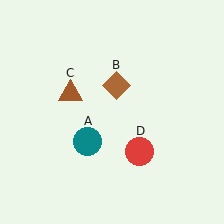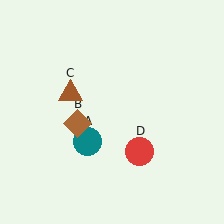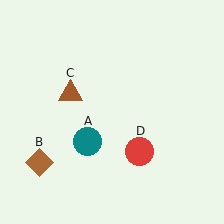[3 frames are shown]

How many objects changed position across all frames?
1 object changed position: brown diamond (object B).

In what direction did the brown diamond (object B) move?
The brown diamond (object B) moved down and to the left.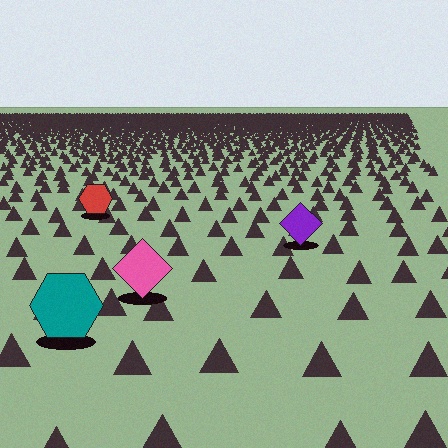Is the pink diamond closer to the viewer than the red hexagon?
Yes. The pink diamond is closer — you can tell from the texture gradient: the ground texture is coarser near it.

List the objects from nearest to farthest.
From nearest to farthest: the teal hexagon, the pink diamond, the purple diamond, the red hexagon.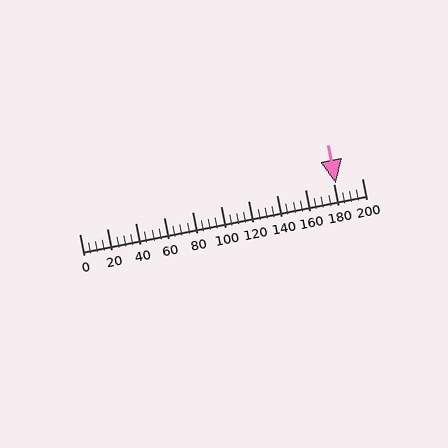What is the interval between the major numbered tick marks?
The major tick marks are spaced 20 units apart.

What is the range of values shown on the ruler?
The ruler shows values from 0 to 200.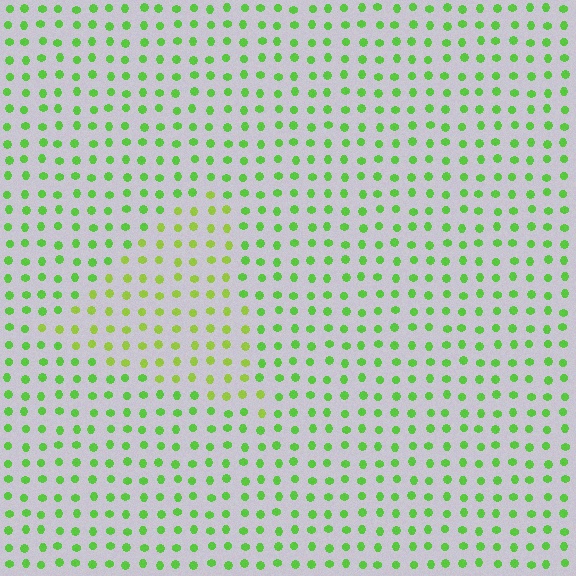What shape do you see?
I see a triangle.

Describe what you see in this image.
The image is filled with small lime elements in a uniform arrangement. A triangle-shaped region is visible where the elements are tinted to a slightly different hue, forming a subtle color boundary.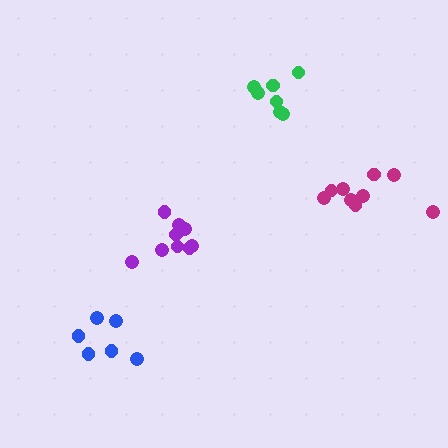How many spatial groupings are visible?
There are 4 spatial groupings.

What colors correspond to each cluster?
The clusters are colored: magenta, green, blue, purple.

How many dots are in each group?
Group 1: 9 dots, Group 2: 7 dots, Group 3: 6 dots, Group 4: 9 dots (31 total).